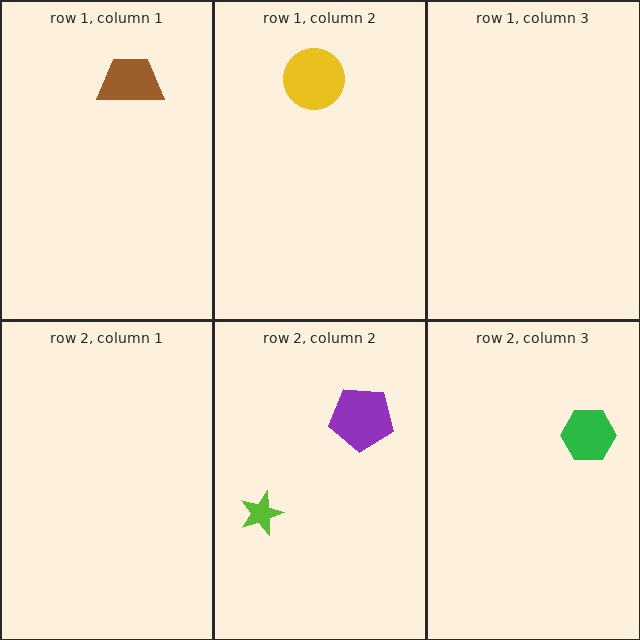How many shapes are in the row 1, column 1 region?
1.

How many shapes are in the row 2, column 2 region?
2.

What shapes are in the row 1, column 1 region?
The brown trapezoid.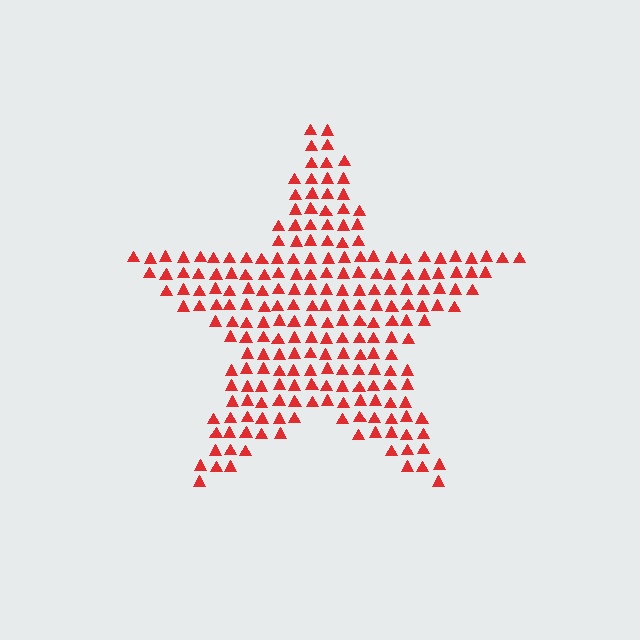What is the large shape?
The large shape is a star.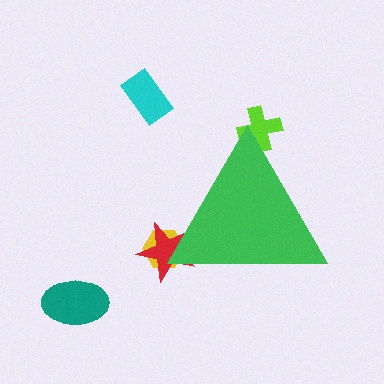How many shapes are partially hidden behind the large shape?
3 shapes are partially hidden.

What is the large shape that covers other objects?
A green triangle.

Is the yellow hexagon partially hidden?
Yes, the yellow hexagon is partially hidden behind the green triangle.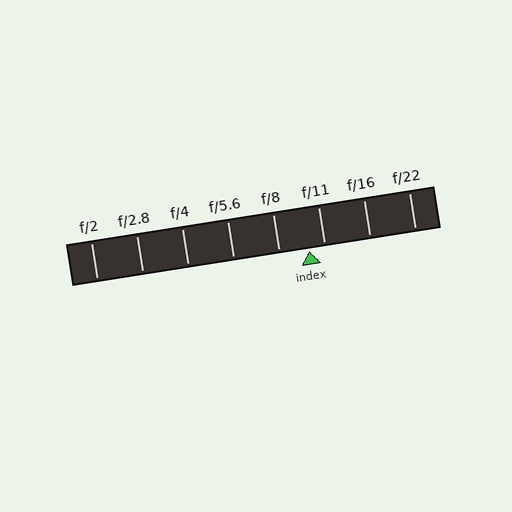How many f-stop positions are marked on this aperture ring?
There are 8 f-stop positions marked.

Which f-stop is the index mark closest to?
The index mark is closest to f/11.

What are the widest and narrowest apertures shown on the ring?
The widest aperture shown is f/2 and the narrowest is f/22.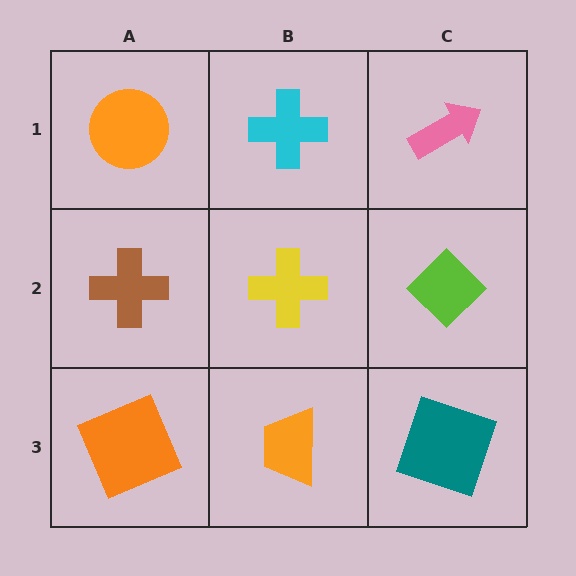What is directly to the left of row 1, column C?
A cyan cross.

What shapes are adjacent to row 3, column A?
A brown cross (row 2, column A), an orange trapezoid (row 3, column B).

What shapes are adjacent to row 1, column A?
A brown cross (row 2, column A), a cyan cross (row 1, column B).